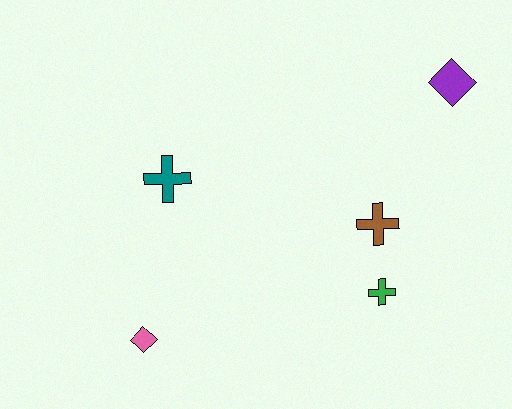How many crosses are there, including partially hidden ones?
There are 3 crosses.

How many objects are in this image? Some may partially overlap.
There are 5 objects.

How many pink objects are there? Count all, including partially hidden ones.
There is 1 pink object.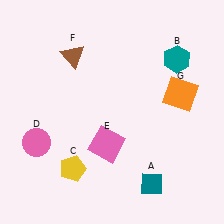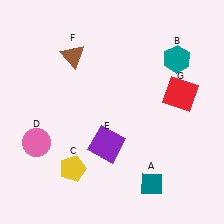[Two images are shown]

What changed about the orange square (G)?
In Image 1, G is orange. In Image 2, it changed to red.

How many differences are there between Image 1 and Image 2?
There are 2 differences between the two images.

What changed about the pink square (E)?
In Image 1, E is pink. In Image 2, it changed to purple.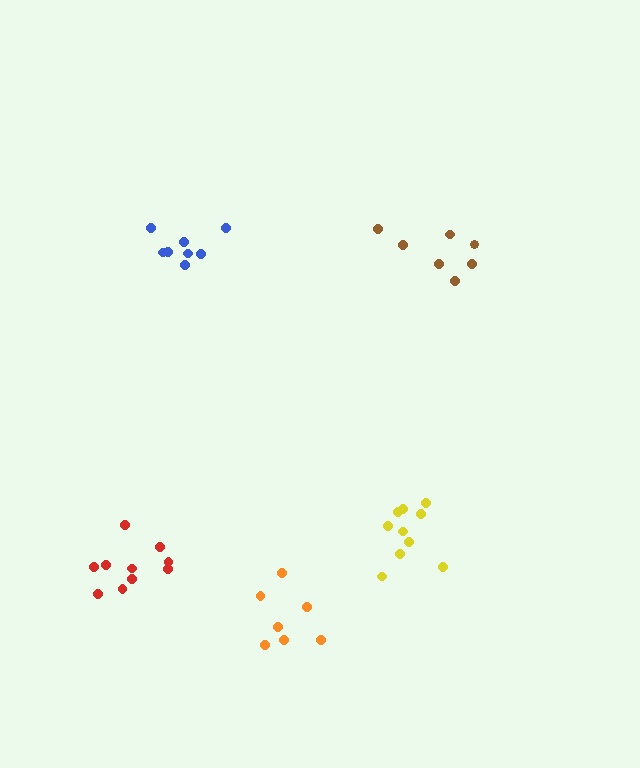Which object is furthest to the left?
The red cluster is leftmost.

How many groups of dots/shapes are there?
There are 5 groups.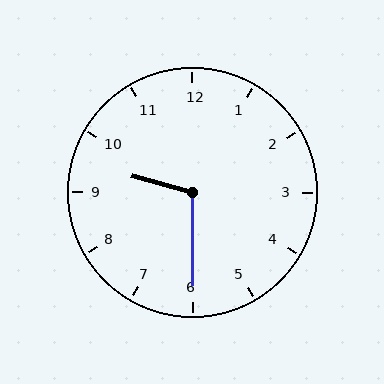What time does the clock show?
9:30.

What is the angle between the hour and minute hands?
Approximately 105 degrees.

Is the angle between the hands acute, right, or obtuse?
It is obtuse.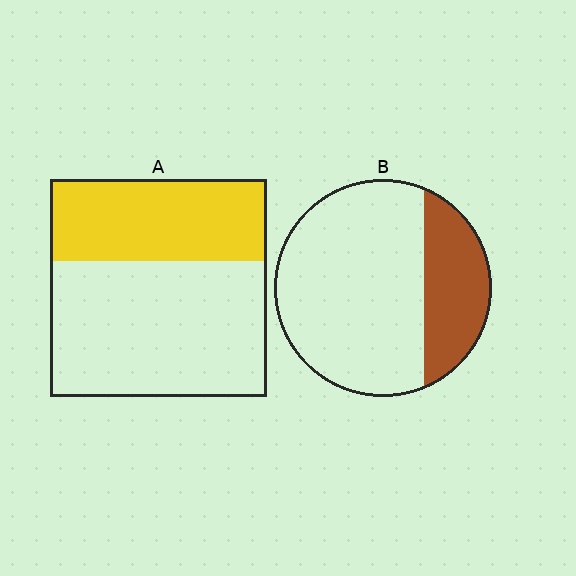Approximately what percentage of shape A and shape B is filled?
A is approximately 40% and B is approximately 25%.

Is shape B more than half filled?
No.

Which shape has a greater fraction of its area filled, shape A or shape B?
Shape A.